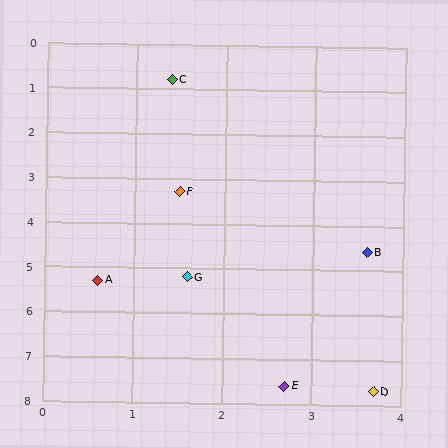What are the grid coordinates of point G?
Point G is at approximately (1.6, 5.2).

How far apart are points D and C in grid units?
Points D and C are about 7.3 grid units apart.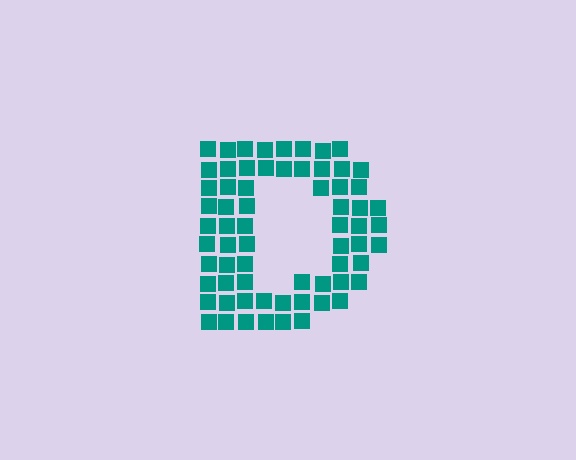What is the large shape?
The large shape is the letter D.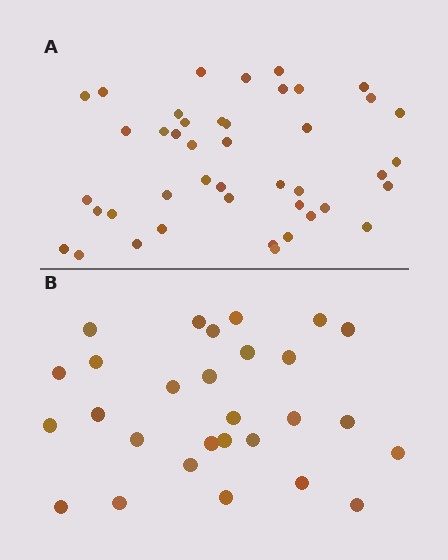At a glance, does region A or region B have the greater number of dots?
Region A (the top region) has more dots.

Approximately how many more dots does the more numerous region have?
Region A has approximately 15 more dots than region B.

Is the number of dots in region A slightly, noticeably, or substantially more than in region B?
Region A has substantially more. The ratio is roughly 1.5 to 1.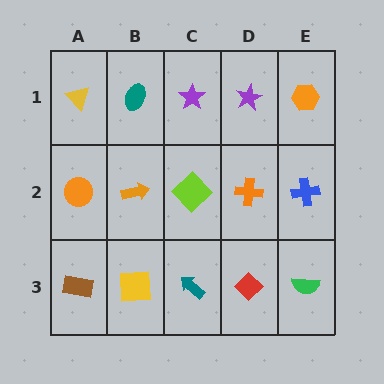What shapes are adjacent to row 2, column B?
A teal ellipse (row 1, column B), a yellow square (row 3, column B), an orange circle (row 2, column A), a lime diamond (row 2, column C).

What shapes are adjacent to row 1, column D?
An orange cross (row 2, column D), a purple star (row 1, column C), an orange hexagon (row 1, column E).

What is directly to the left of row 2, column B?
An orange circle.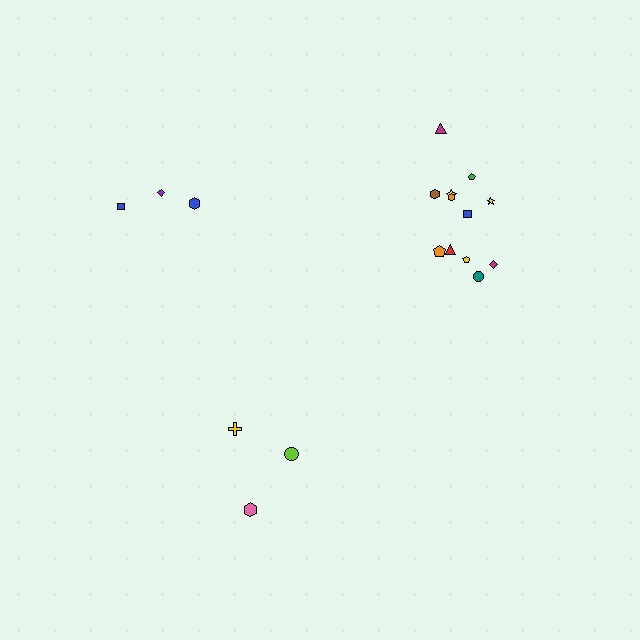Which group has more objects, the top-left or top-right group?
The top-right group.